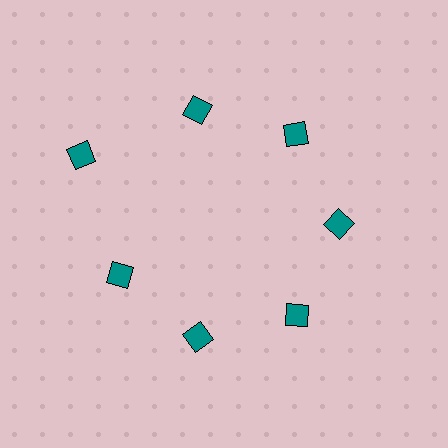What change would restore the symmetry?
The symmetry would be restored by moving it inward, back onto the ring so that all 7 diamonds sit at equal angles and equal distance from the center.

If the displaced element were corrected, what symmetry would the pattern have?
It would have 7-fold rotational symmetry — the pattern would map onto itself every 51 degrees.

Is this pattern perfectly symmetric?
No. The 7 teal diamonds are arranged in a ring, but one element near the 10 o'clock position is pushed outward from the center, breaking the 7-fold rotational symmetry.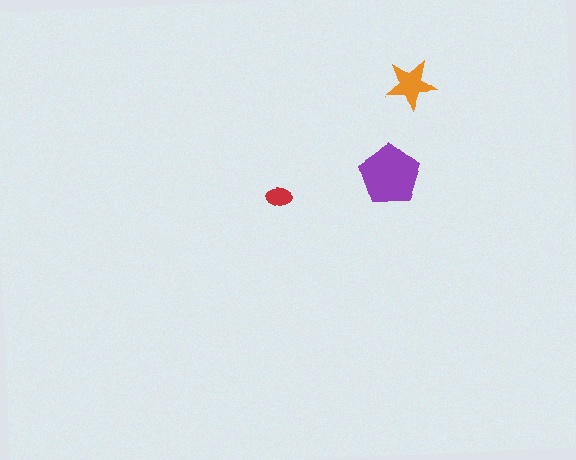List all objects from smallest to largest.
The red ellipse, the orange star, the purple pentagon.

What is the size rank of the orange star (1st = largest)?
2nd.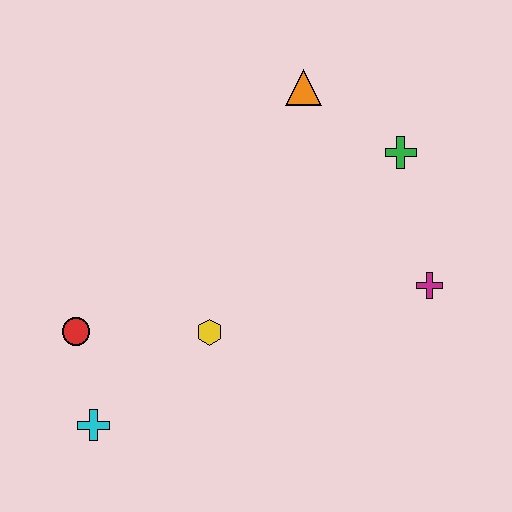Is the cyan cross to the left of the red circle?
No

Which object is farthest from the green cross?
The cyan cross is farthest from the green cross.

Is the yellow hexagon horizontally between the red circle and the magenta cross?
Yes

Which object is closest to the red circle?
The cyan cross is closest to the red circle.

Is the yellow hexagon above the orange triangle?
No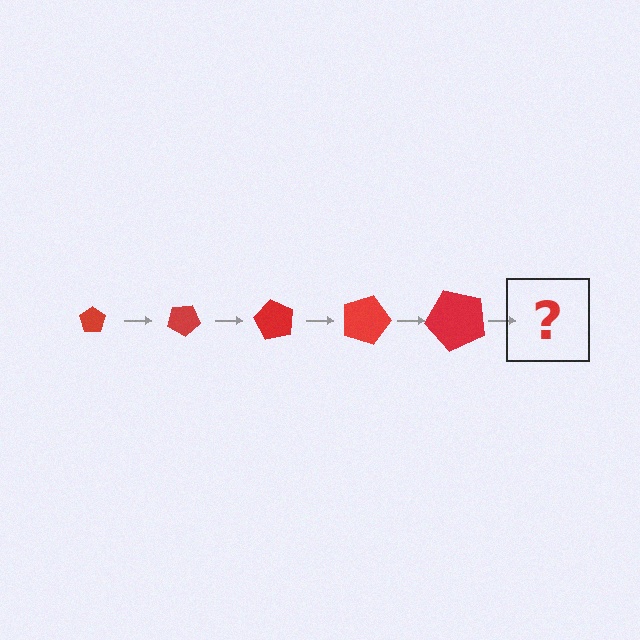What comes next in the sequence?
The next element should be a pentagon, larger than the previous one and rotated 150 degrees from the start.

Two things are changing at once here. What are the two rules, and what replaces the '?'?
The two rules are that the pentagon grows larger each step and it rotates 30 degrees each step. The '?' should be a pentagon, larger than the previous one and rotated 150 degrees from the start.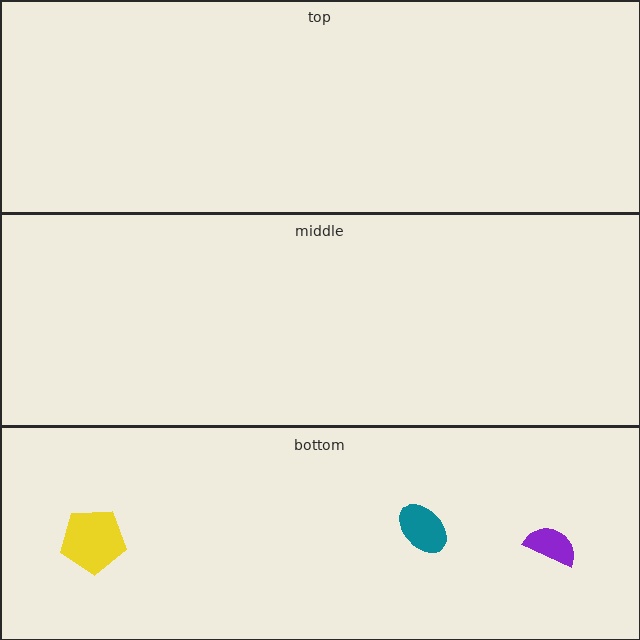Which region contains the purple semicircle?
The bottom region.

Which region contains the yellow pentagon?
The bottom region.